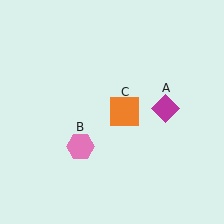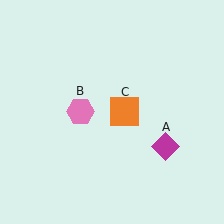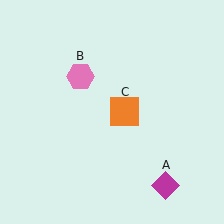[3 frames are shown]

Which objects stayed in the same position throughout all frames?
Orange square (object C) remained stationary.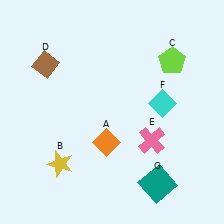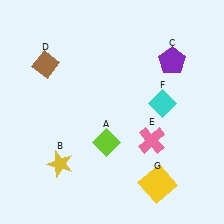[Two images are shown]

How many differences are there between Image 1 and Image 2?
There are 3 differences between the two images.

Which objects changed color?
A changed from orange to lime. C changed from lime to purple. G changed from teal to yellow.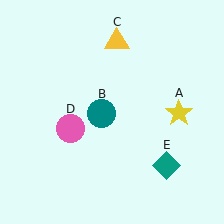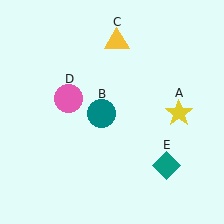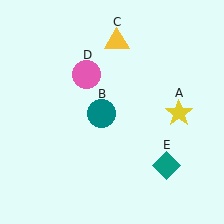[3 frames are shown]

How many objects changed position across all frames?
1 object changed position: pink circle (object D).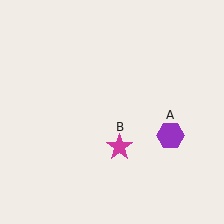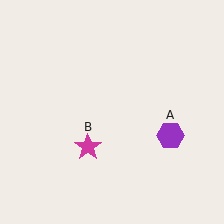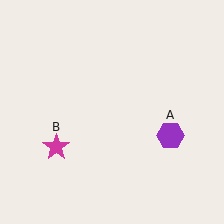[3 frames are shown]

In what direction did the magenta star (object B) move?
The magenta star (object B) moved left.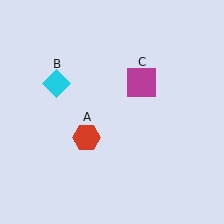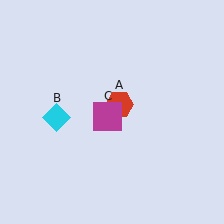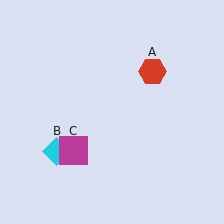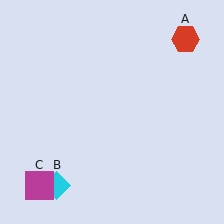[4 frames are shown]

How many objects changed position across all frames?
3 objects changed position: red hexagon (object A), cyan diamond (object B), magenta square (object C).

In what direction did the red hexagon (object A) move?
The red hexagon (object A) moved up and to the right.